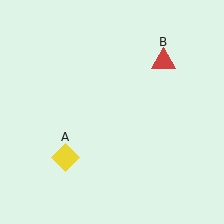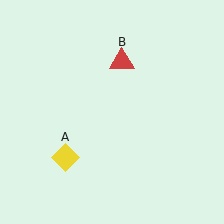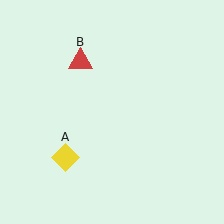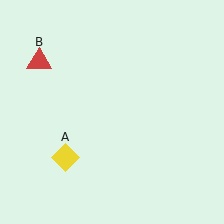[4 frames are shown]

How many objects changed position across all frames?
1 object changed position: red triangle (object B).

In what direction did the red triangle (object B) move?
The red triangle (object B) moved left.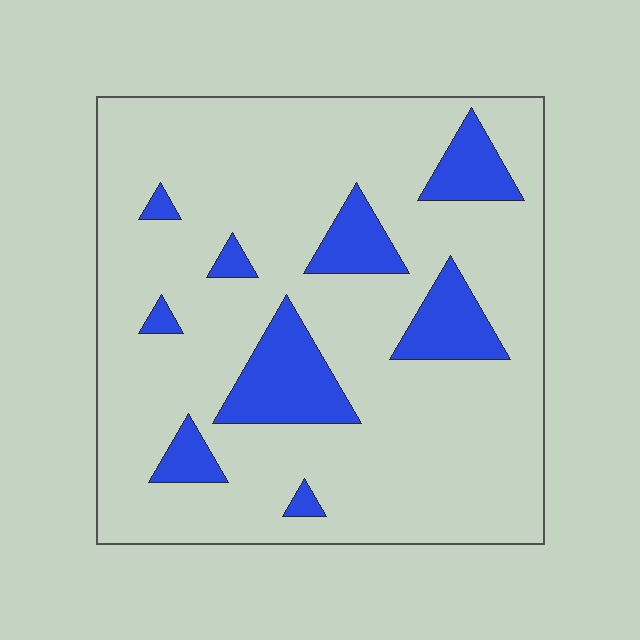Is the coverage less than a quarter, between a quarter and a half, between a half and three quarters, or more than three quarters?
Less than a quarter.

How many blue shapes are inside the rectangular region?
9.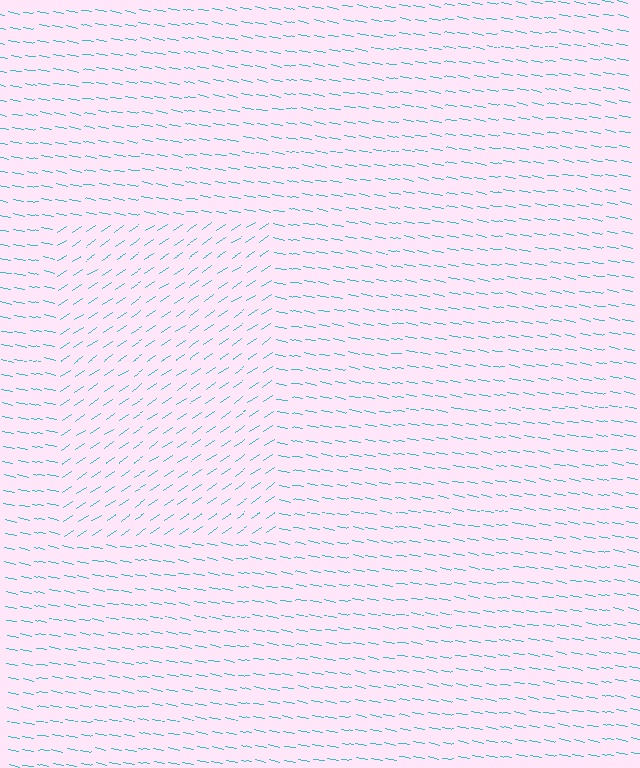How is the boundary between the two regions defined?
The boundary is defined purely by a change in line orientation (approximately 45 degrees difference). All lines are the same color and thickness.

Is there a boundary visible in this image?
Yes, there is a texture boundary formed by a change in line orientation.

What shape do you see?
I see a rectangle.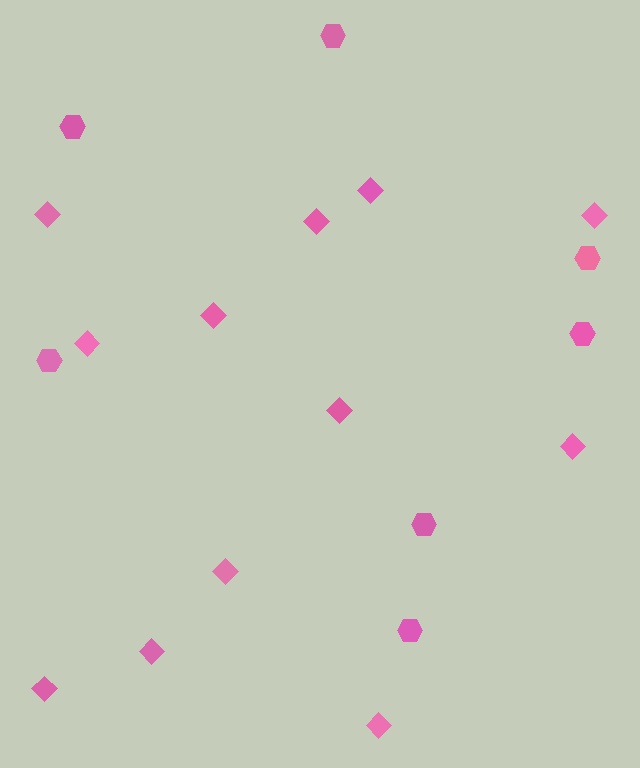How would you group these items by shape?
There are 2 groups: one group of hexagons (7) and one group of diamonds (12).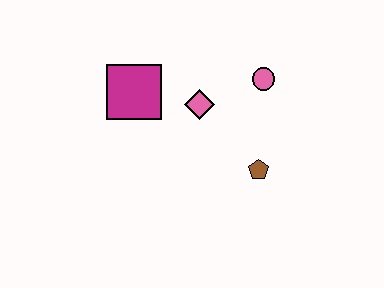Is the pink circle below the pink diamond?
No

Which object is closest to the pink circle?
The pink diamond is closest to the pink circle.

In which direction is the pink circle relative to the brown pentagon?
The pink circle is above the brown pentagon.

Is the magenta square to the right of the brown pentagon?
No